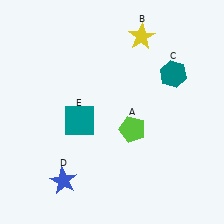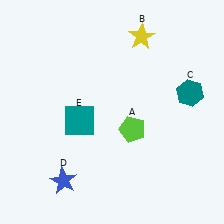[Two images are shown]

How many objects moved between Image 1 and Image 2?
1 object moved between the two images.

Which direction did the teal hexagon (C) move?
The teal hexagon (C) moved down.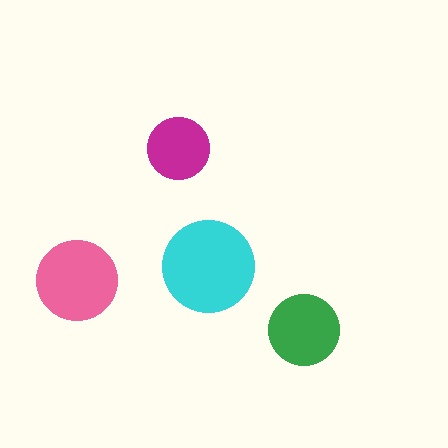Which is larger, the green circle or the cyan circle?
The cyan one.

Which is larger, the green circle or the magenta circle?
The green one.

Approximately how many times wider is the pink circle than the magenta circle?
About 1.5 times wider.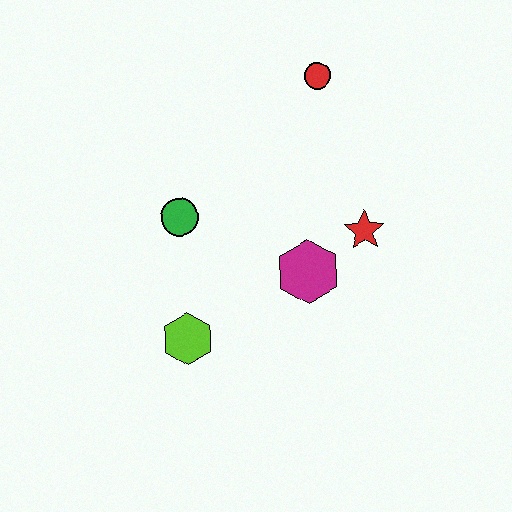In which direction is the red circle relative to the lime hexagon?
The red circle is above the lime hexagon.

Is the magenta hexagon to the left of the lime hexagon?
No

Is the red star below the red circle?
Yes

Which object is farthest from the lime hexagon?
The red circle is farthest from the lime hexagon.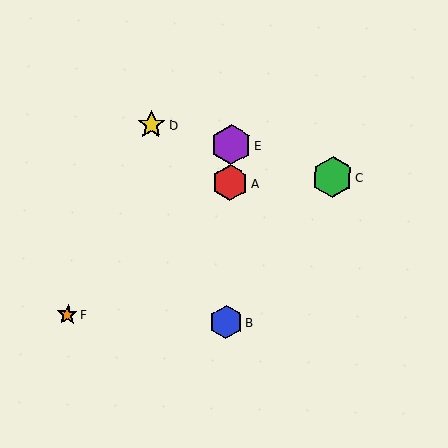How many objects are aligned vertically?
3 objects (A, B, E) are aligned vertically.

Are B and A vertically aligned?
Yes, both are at x≈226.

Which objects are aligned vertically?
Objects A, B, E are aligned vertically.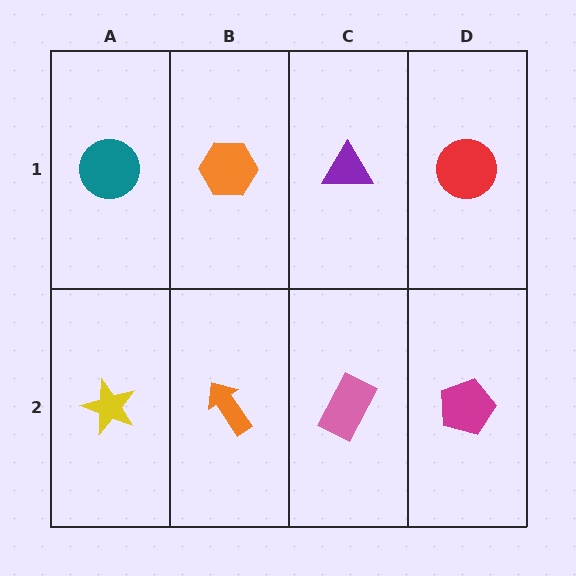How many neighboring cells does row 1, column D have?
2.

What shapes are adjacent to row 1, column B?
An orange arrow (row 2, column B), a teal circle (row 1, column A), a purple triangle (row 1, column C).